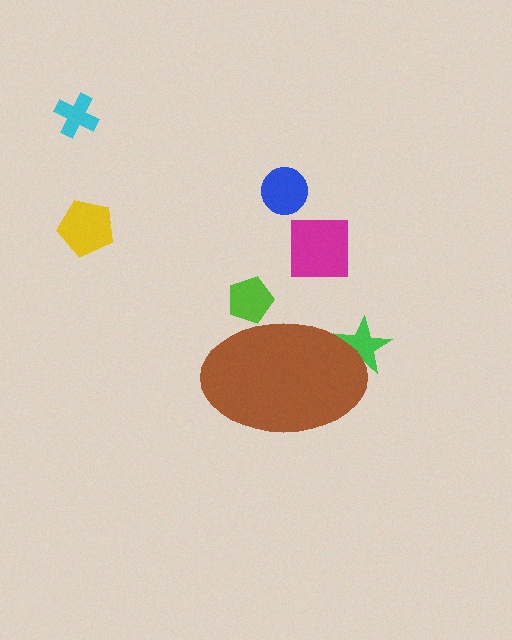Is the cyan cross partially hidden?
No, the cyan cross is fully visible.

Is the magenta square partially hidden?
No, the magenta square is fully visible.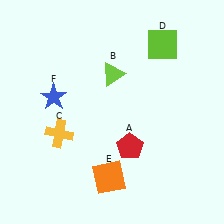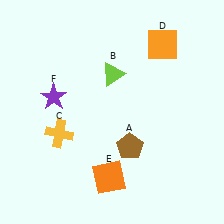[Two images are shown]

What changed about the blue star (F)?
In Image 1, F is blue. In Image 2, it changed to purple.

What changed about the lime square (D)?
In Image 1, D is lime. In Image 2, it changed to orange.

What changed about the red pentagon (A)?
In Image 1, A is red. In Image 2, it changed to brown.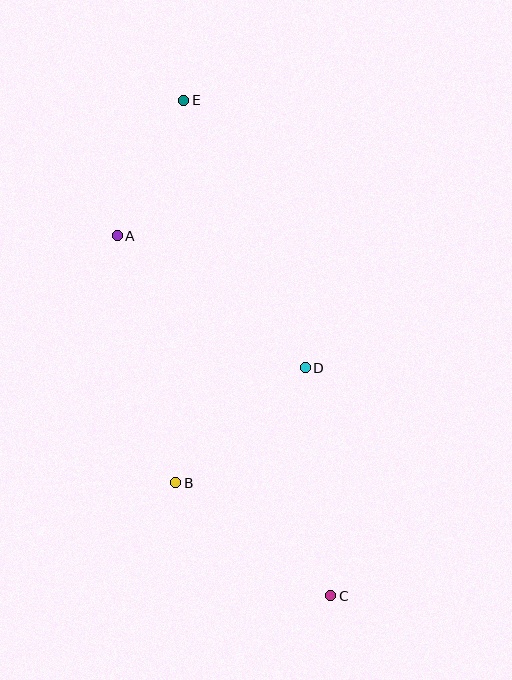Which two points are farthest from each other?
Points C and E are farthest from each other.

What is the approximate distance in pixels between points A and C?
The distance between A and C is approximately 419 pixels.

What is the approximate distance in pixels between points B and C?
The distance between B and C is approximately 192 pixels.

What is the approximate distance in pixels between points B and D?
The distance between B and D is approximately 173 pixels.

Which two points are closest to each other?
Points A and E are closest to each other.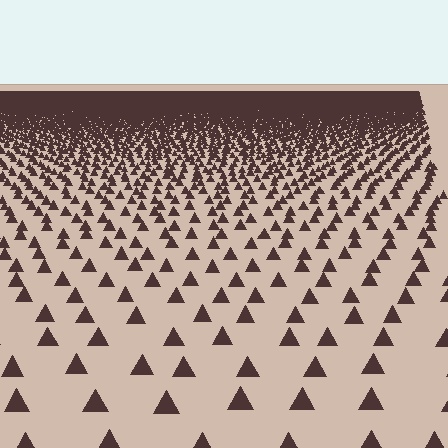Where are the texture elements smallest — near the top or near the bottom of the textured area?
Near the top.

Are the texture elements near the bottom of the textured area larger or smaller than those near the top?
Larger. Near the bottom, elements are closer to the viewer and appear at a bigger on-screen size.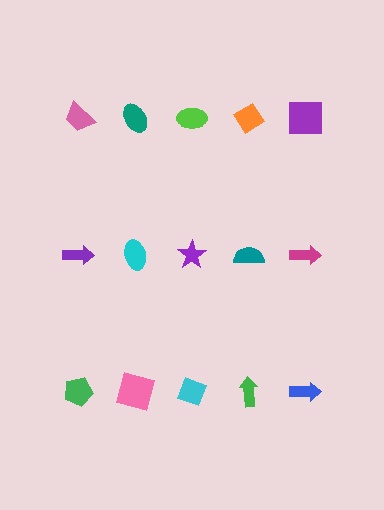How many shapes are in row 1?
5 shapes.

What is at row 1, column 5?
A purple square.